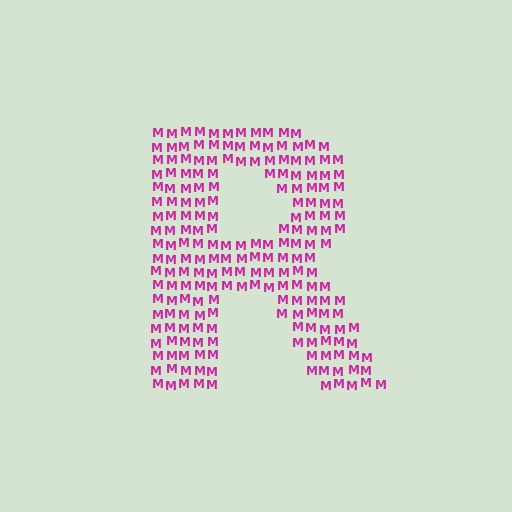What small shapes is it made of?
It is made of small letter M's.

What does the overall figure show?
The overall figure shows the letter R.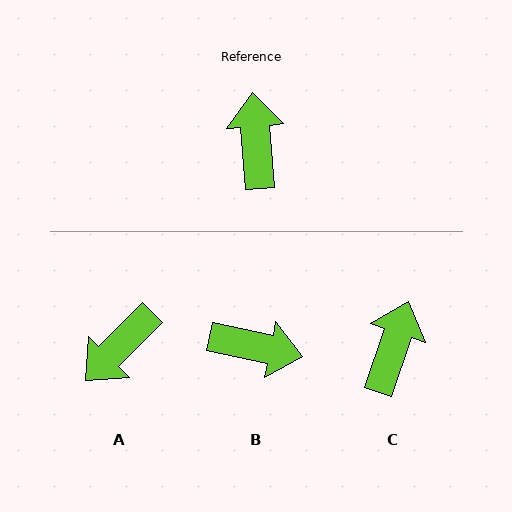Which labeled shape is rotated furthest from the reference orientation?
A, about 131 degrees away.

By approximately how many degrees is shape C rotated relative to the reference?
Approximately 23 degrees clockwise.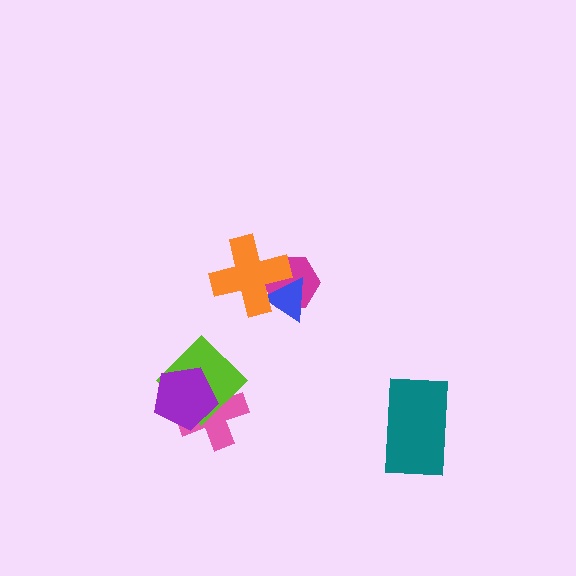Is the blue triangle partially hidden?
Yes, it is partially covered by another shape.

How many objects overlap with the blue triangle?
2 objects overlap with the blue triangle.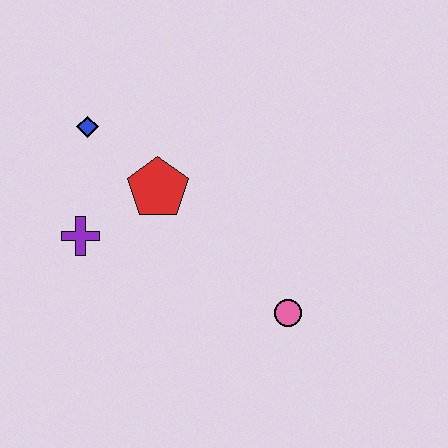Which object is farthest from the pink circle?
The blue diamond is farthest from the pink circle.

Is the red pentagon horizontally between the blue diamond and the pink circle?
Yes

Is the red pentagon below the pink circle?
No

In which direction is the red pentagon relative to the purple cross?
The red pentagon is to the right of the purple cross.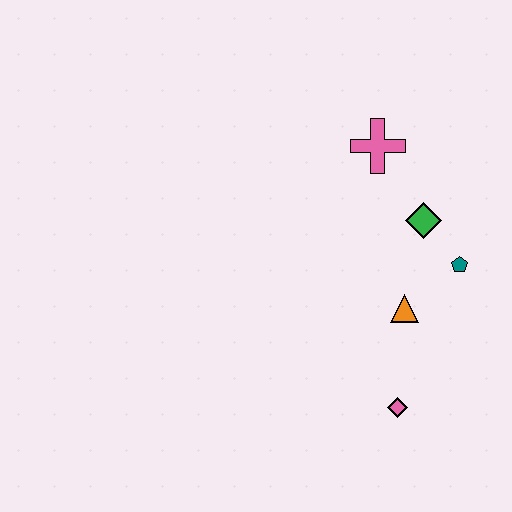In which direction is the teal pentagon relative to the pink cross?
The teal pentagon is below the pink cross.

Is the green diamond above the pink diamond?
Yes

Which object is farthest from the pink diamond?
The pink cross is farthest from the pink diamond.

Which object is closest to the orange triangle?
The teal pentagon is closest to the orange triangle.